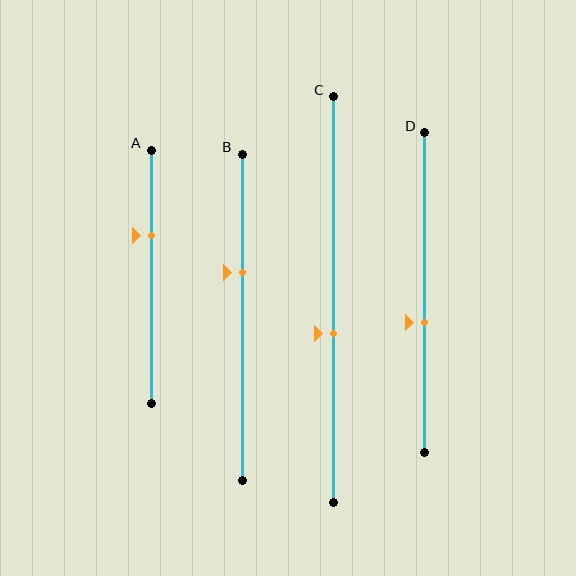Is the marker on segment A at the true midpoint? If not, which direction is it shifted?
No, the marker on segment A is shifted upward by about 16% of the segment length.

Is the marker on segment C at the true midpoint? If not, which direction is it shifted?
No, the marker on segment C is shifted downward by about 8% of the segment length.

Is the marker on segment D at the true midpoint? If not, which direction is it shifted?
No, the marker on segment D is shifted downward by about 9% of the segment length.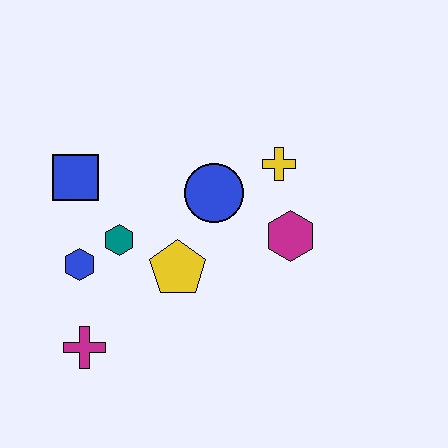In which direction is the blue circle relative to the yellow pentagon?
The blue circle is above the yellow pentagon.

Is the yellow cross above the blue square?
Yes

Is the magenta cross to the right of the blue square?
Yes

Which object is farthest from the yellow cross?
The magenta cross is farthest from the yellow cross.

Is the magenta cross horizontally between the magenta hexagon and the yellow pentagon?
No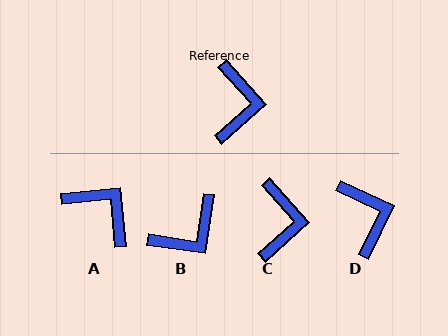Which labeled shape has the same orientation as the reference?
C.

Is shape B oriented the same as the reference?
No, it is off by about 50 degrees.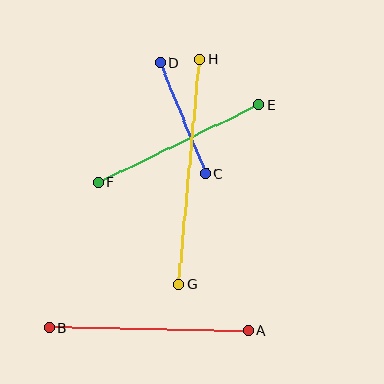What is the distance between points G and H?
The distance is approximately 226 pixels.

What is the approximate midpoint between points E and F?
The midpoint is at approximately (179, 143) pixels.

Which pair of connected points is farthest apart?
Points G and H are farthest apart.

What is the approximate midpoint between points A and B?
The midpoint is at approximately (149, 329) pixels.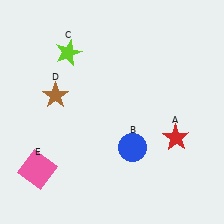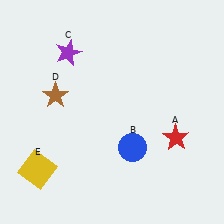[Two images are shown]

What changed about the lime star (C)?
In Image 1, C is lime. In Image 2, it changed to purple.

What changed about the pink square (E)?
In Image 1, E is pink. In Image 2, it changed to yellow.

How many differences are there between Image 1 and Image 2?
There are 2 differences between the two images.